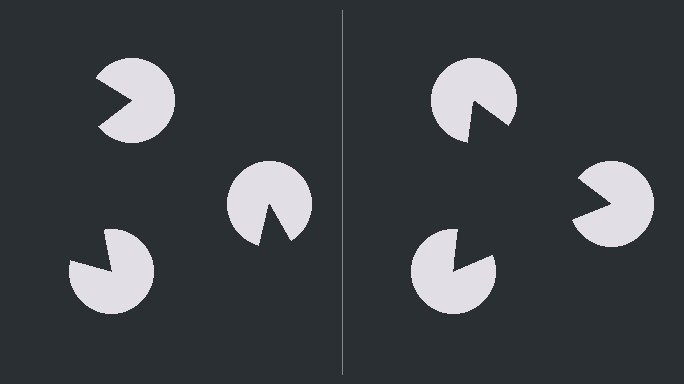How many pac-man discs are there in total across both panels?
6 — 3 on each side.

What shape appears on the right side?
An illusory triangle.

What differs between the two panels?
The pac-man discs are positioned identically on both sides; only the wedge orientations differ. On the right they align to a triangle; on the left they are misaligned.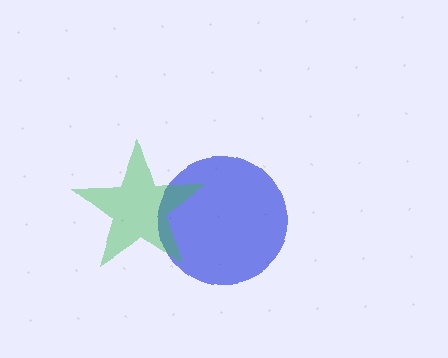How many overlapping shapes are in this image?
There are 2 overlapping shapes in the image.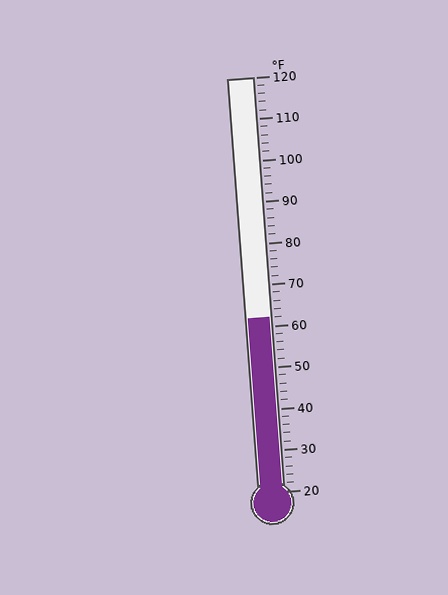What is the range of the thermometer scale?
The thermometer scale ranges from 20°F to 120°F.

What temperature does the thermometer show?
The thermometer shows approximately 62°F.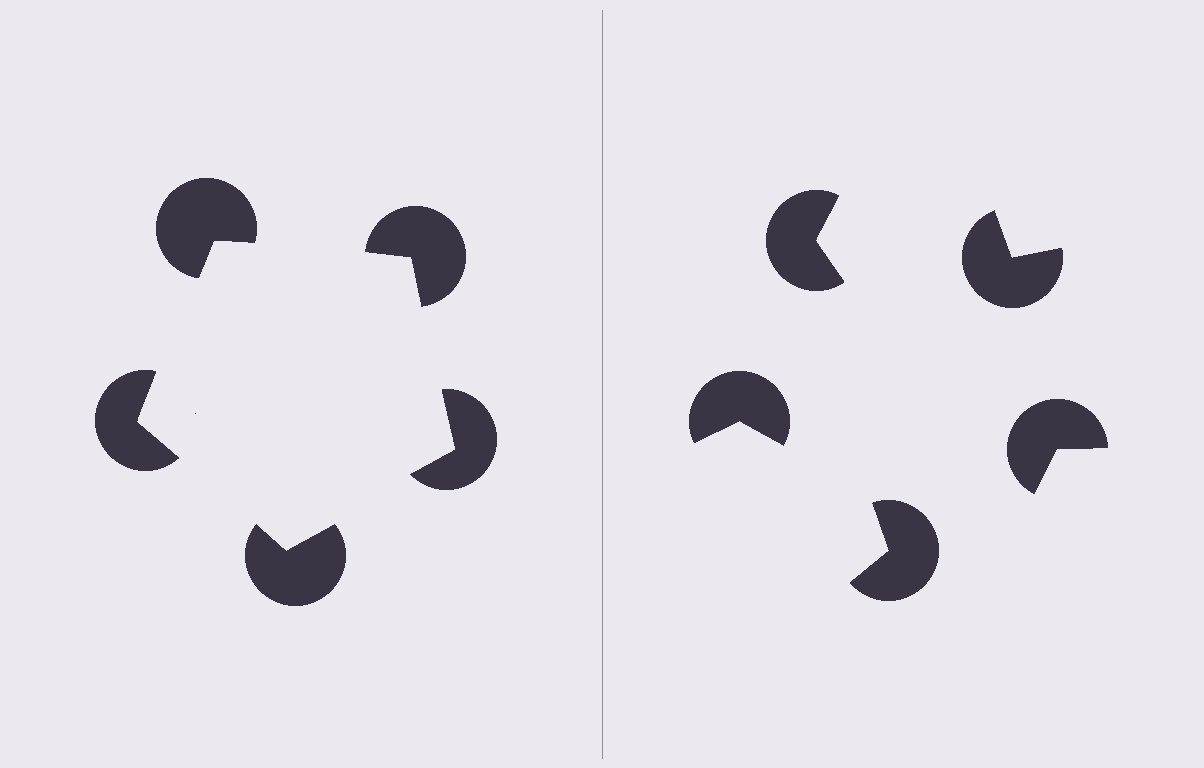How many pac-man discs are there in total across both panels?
10 — 5 on each side.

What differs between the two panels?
The pac-man discs are positioned identically on both sides; only the wedge orientations differ. On the left they align to a pentagon; on the right they are misaligned.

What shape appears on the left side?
An illusory pentagon.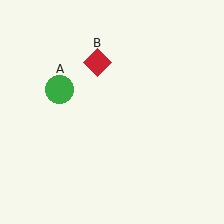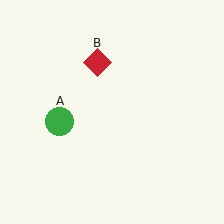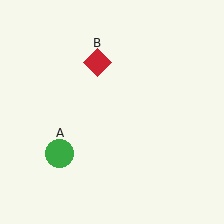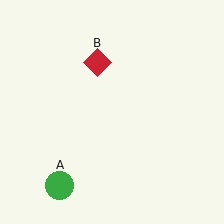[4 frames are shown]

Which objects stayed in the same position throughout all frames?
Red diamond (object B) remained stationary.